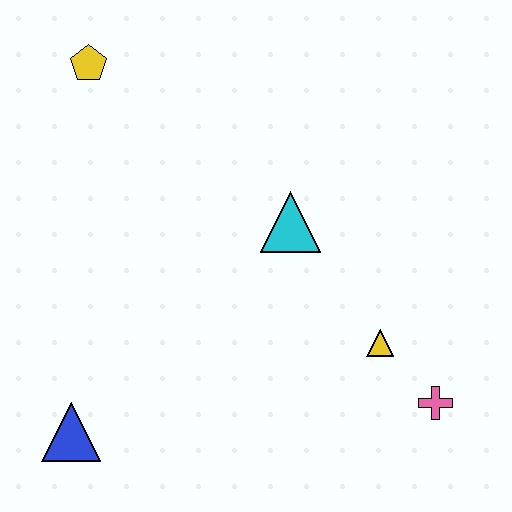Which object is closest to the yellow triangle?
The pink cross is closest to the yellow triangle.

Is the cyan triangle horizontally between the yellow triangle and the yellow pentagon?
Yes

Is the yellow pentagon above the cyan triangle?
Yes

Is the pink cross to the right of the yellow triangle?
Yes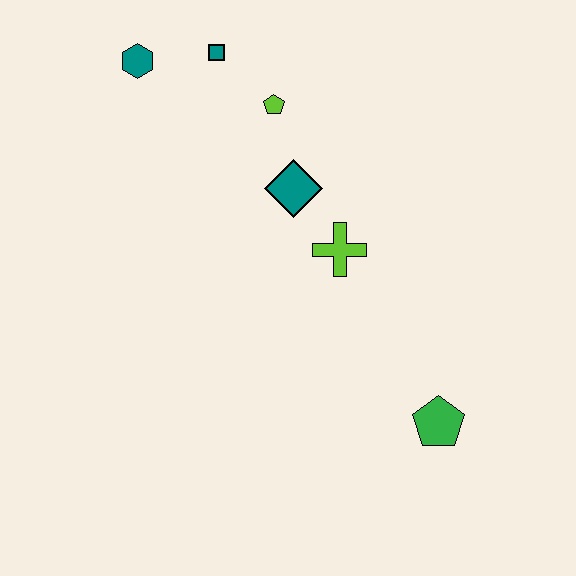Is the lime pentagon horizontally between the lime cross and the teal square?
Yes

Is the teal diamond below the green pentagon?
No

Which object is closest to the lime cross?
The teal diamond is closest to the lime cross.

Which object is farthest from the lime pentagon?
The green pentagon is farthest from the lime pentagon.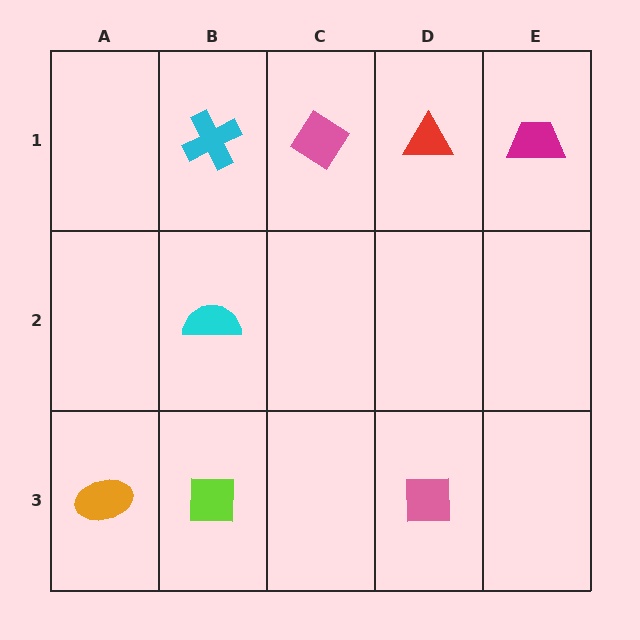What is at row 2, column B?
A cyan semicircle.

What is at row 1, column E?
A magenta trapezoid.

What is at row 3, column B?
A lime square.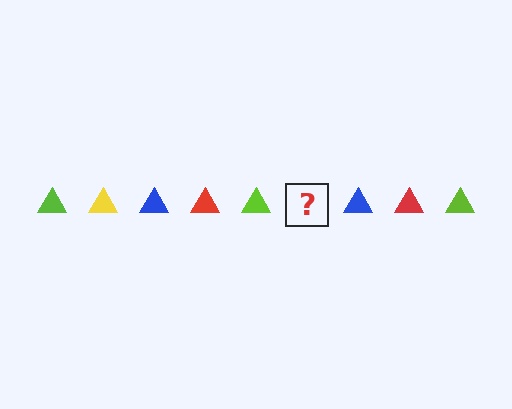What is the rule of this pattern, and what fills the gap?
The rule is that the pattern cycles through lime, yellow, blue, red triangles. The gap should be filled with a yellow triangle.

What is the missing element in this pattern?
The missing element is a yellow triangle.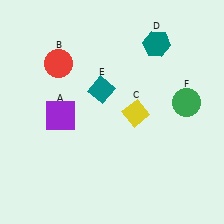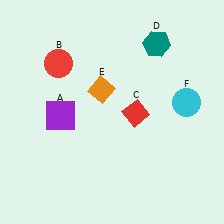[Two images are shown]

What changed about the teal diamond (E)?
In Image 1, E is teal. In Image 2, it changed to orange.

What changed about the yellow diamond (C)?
In Image 1, C is yellow. In Image 2, it changed to red.